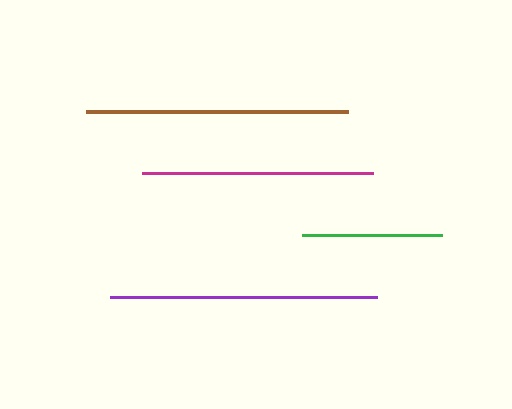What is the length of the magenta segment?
The magenta segment is approximately 231 pixels long.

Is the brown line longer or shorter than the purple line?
The purple line is longer than the brown line.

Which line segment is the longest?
The purple line is the longest at approximately 267 pixels.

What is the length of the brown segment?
The brown segment is approximately 262 pixels long.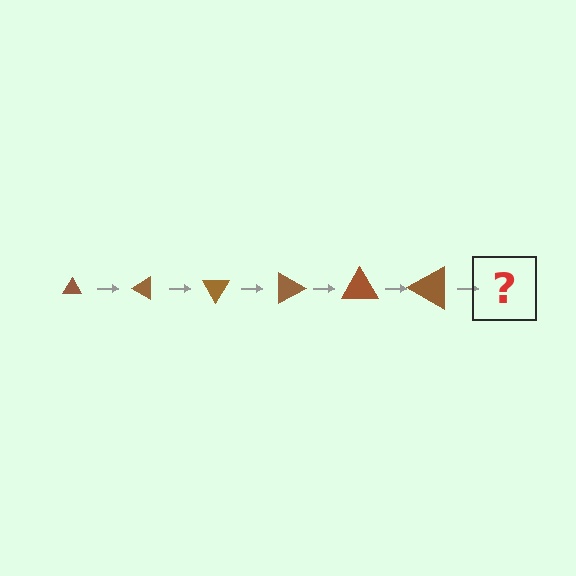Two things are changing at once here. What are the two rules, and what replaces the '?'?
The two rules are that the triangle grows larger each step and it rotates 30 degrees each step. The '?' should be a triangle, larger than the previous one and rotated 180 degrees from the start.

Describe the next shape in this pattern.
It should be a triangle, larger than the previous one and rotated 180 degrees from the start.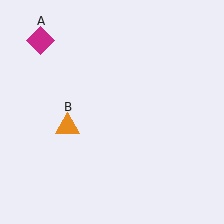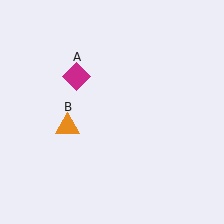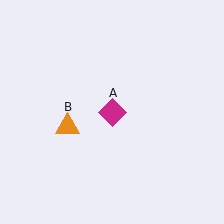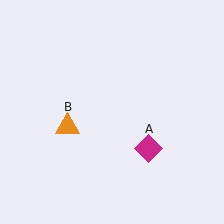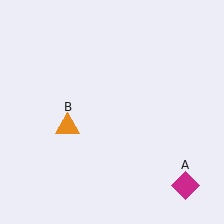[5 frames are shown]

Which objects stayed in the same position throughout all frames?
Orange triangle (object B) remained stationary.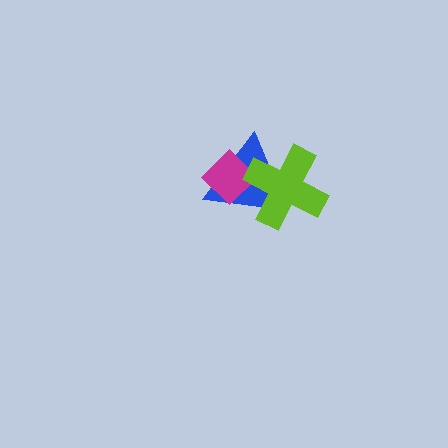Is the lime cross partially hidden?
No, no other shape covers it.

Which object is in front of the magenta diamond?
The lime cross is in front of the magenta diamond.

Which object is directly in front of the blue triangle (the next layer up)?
The magenta diamond is directly in front of the blue triangle.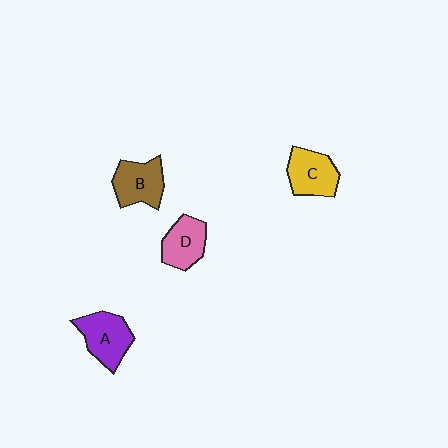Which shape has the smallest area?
Shape D (pink).